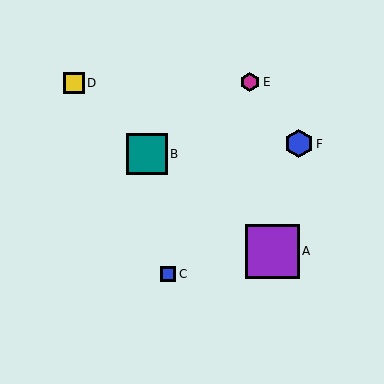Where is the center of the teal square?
The center of the teal square is at (147, 154).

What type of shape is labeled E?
Shape E is a magenta hexagon.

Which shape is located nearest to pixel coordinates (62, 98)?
The yellow square (labeled D) at (74, 83) is nearest to that location.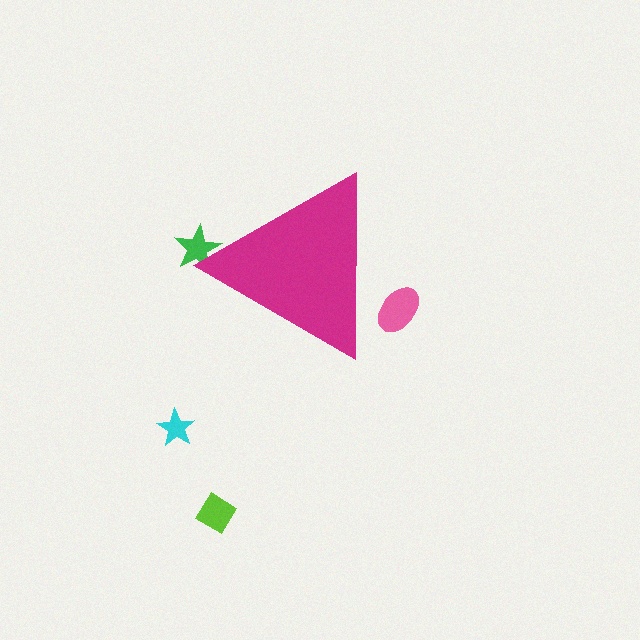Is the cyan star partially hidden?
No, the cyan star is fully visible.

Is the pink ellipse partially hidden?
Yes, the pink ellipse is partially hidden behind the magenta triangle.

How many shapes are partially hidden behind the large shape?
2 shapes are partially hidden.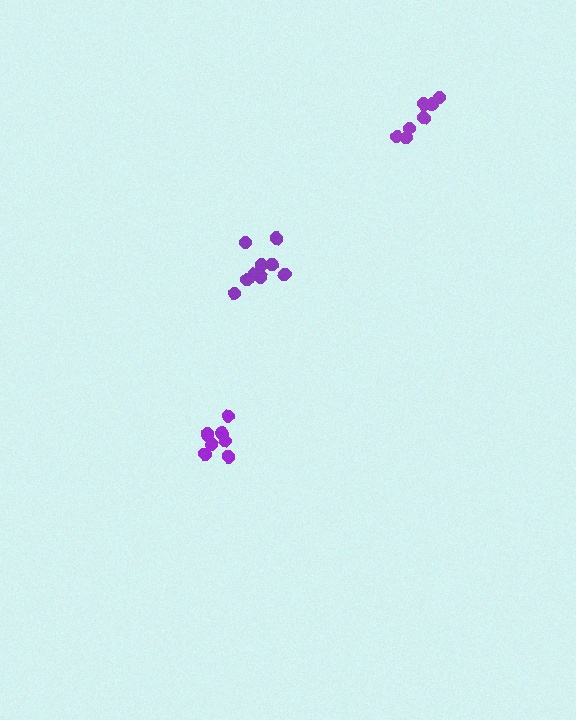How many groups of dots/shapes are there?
There are 3 groups.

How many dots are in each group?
Group 1: 9 dots, Group 2: 8 dots, Group 3: 8 dots (25 total).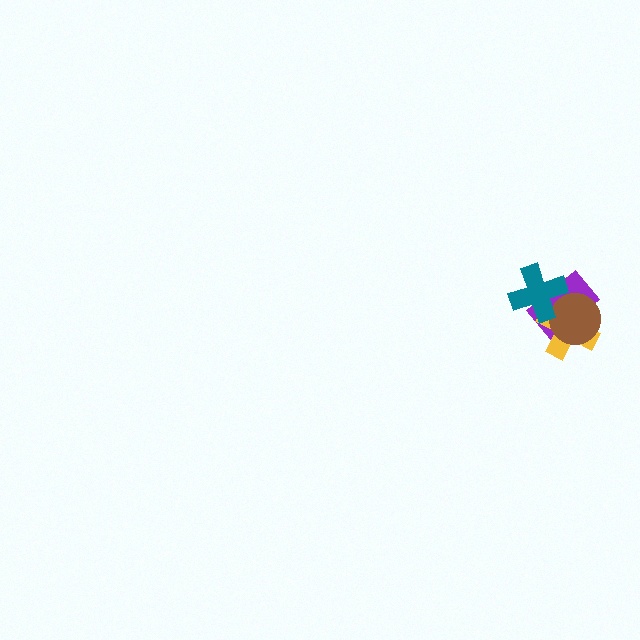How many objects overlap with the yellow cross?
3 objects overlap with the yellow cross.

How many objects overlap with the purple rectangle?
3 objects overlap with the purple rectangle.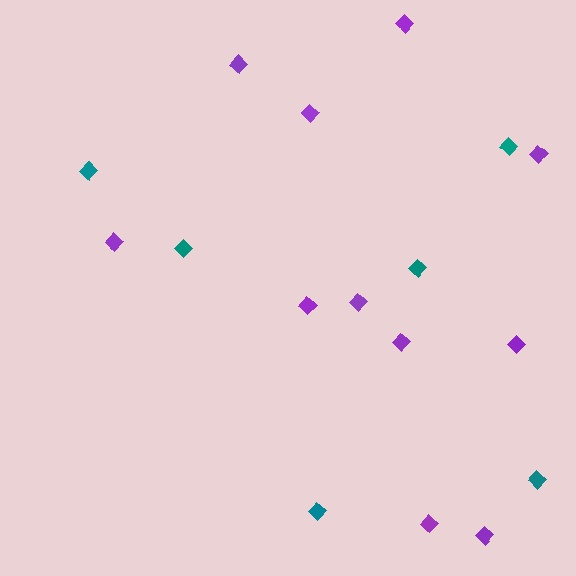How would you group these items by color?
There are 2 groups: one group of purple diamonds (11) and one group of teal diamonds (6).